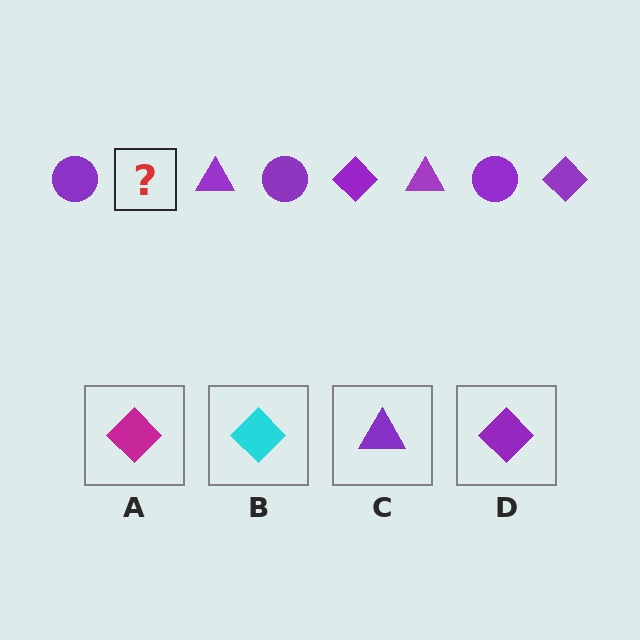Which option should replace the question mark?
Option D.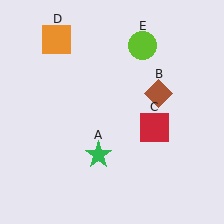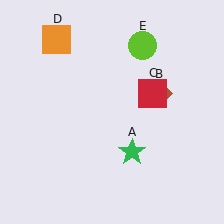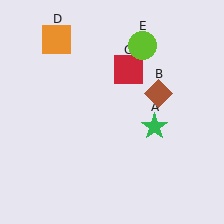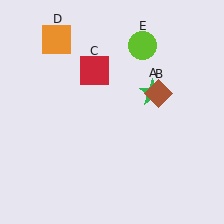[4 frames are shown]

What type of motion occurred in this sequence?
The green star (object A), red square (object C) rotated counterclockwise around the center of the scene.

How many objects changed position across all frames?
2 objects changed position: green star (object A), red square (object C).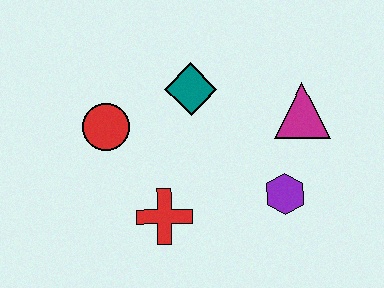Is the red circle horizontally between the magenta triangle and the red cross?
No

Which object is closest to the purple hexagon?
The magenta triangle is closest to the purple hexagon.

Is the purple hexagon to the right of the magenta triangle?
No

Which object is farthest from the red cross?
The magenta triangle is farthest from the red cross.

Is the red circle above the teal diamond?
No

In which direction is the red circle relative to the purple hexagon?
The red circle is to the left of the purple hexagon.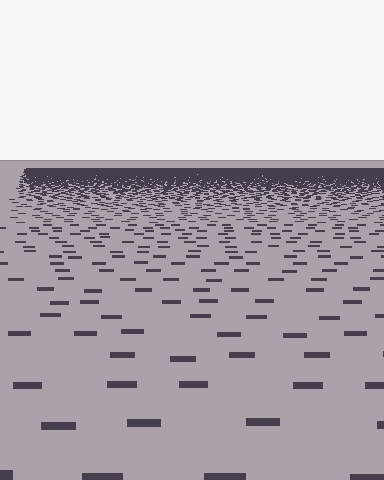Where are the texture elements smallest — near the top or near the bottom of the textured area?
Near the top.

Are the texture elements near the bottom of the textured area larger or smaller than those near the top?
Larger. Near the bottom, elements are closer to the viewer and appear at a bigger on-screen size.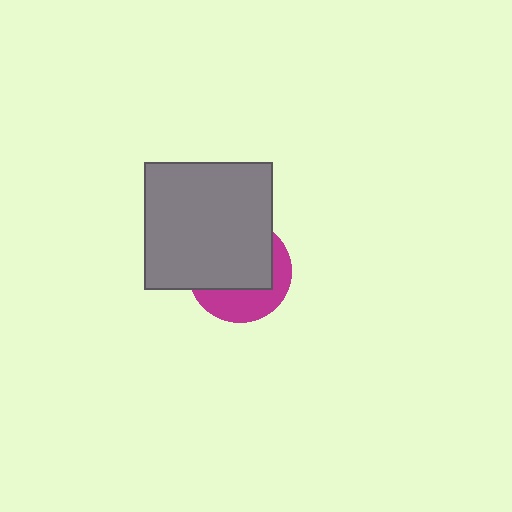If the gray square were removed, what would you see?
You would see the complete magenta circle.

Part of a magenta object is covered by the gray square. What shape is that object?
It is a circle.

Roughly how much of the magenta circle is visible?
A small part of it is visible (roughly 38%).